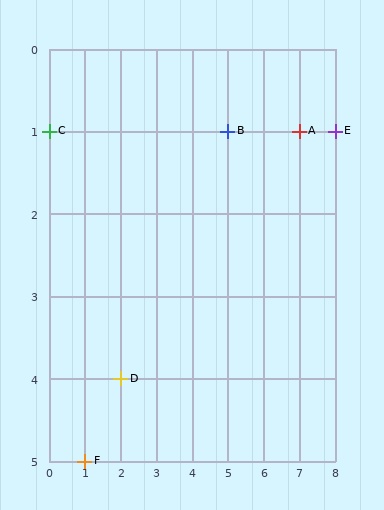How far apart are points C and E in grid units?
Points C and E are 8 columns apart.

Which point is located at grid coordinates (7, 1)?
Point A is at (7, 1).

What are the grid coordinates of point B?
Point B is at grid coordinates (5, 1).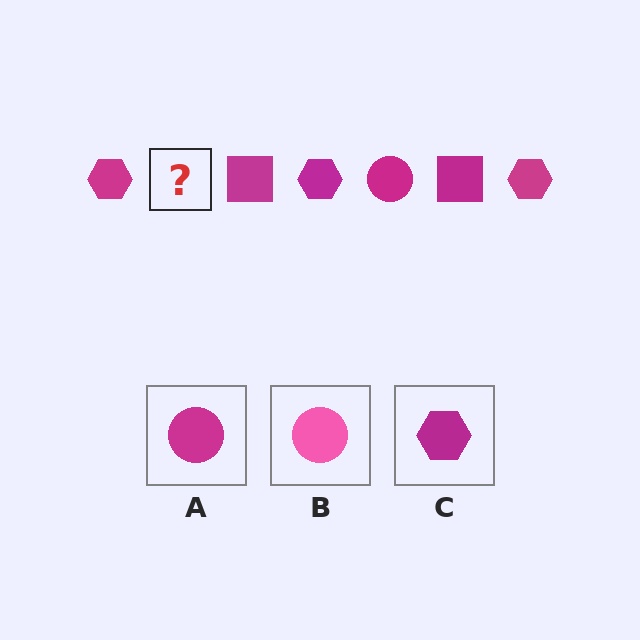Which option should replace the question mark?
Option A.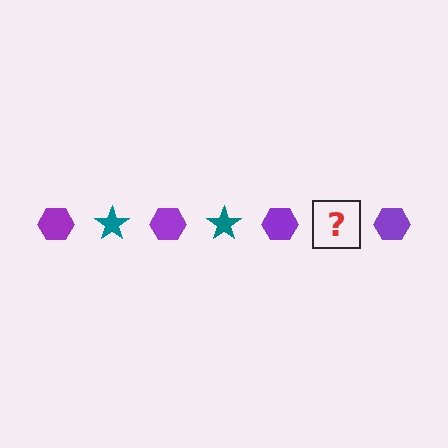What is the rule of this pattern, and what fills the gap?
The rule is that the pattern alternates between purple hexagon and teal star. The gap should be filled with a teal star.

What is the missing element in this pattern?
The missing element is a teal star.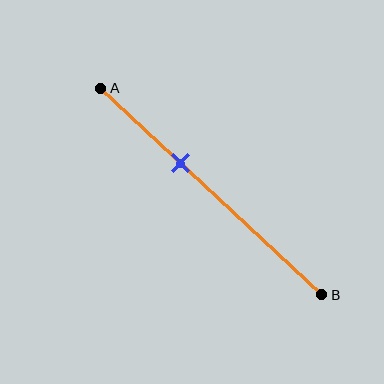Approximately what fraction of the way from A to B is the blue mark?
The blue mark is approximately 35% of the way from A to B.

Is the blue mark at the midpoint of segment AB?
No, the mark is at about 35% from A, not at the 50% midpoint.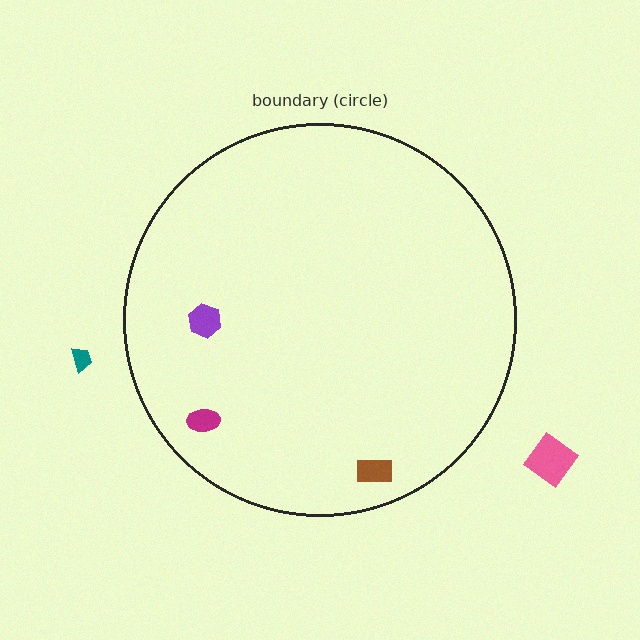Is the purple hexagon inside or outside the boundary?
Inside.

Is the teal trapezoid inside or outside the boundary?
Outside.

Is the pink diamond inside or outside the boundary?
Outside.